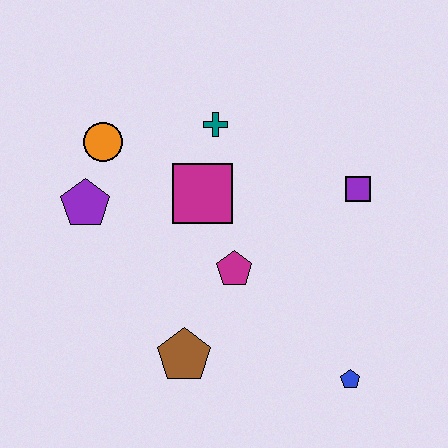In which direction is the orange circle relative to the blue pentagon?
The orange circle is to the left of the blue pentagon.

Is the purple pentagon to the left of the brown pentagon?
Yes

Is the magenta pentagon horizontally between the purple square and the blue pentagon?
No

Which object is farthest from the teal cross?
The blue pentagon is farthest from the teal cross.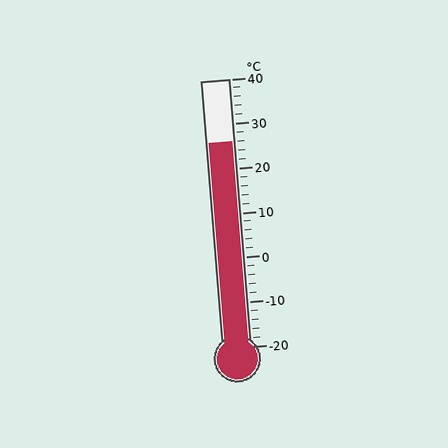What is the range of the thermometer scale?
The thermometer scale ranges from -20°C to 40°C.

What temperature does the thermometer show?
The thermometer shows approximately 26°C.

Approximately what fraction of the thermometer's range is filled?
The thermometer is filled to approximately 75% of its range.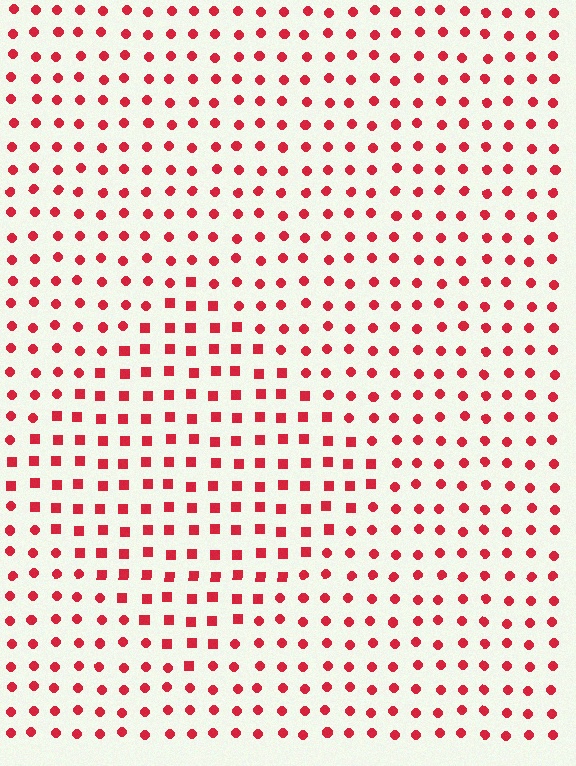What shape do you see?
I see a diamond.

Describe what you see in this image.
The image is filled with small red elements arranged in a uniform grid. A diamond-shaped region contains squares, while the surrounding area contains circles. The boundary is defined purely by the change in element shape.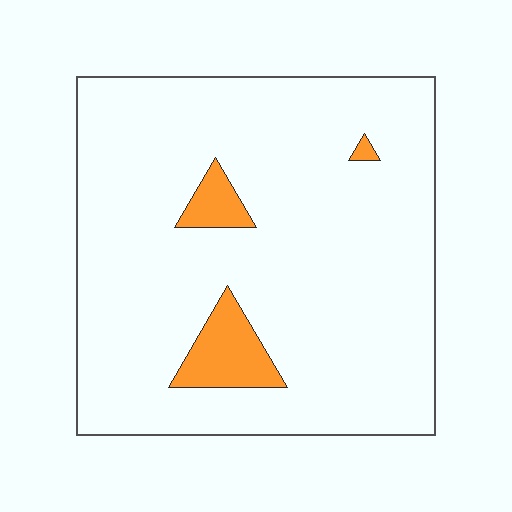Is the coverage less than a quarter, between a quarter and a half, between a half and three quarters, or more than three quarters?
Less than a quarter.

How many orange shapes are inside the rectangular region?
3.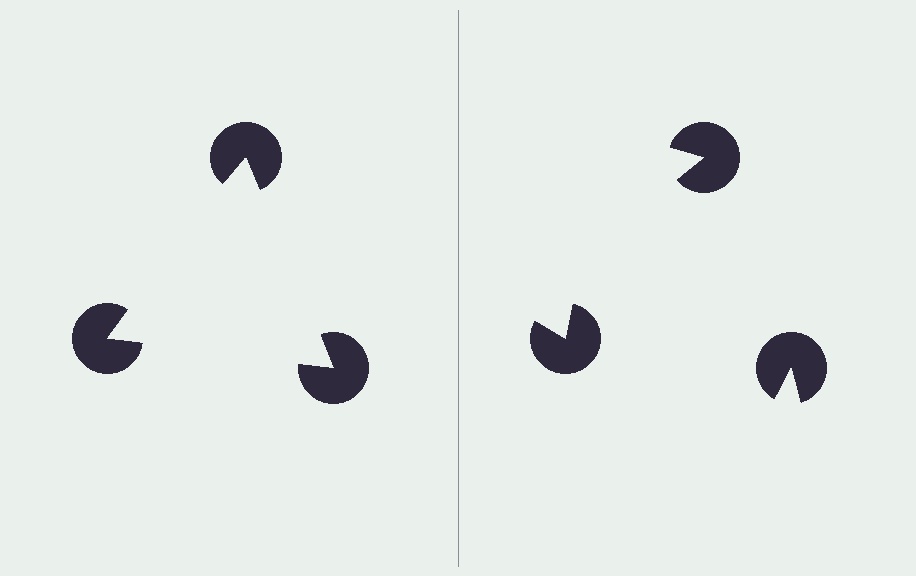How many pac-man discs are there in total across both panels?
6 — 3 on each side.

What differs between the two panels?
The pac-man discs are positioned identically on both sides; only the wedge orientations differ. On the left they align to a triangle; on the right they are misaligned.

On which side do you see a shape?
An illusory triangle appears on the left side. On the right side the wedge cuts are rotated, so no coherent shape forms.